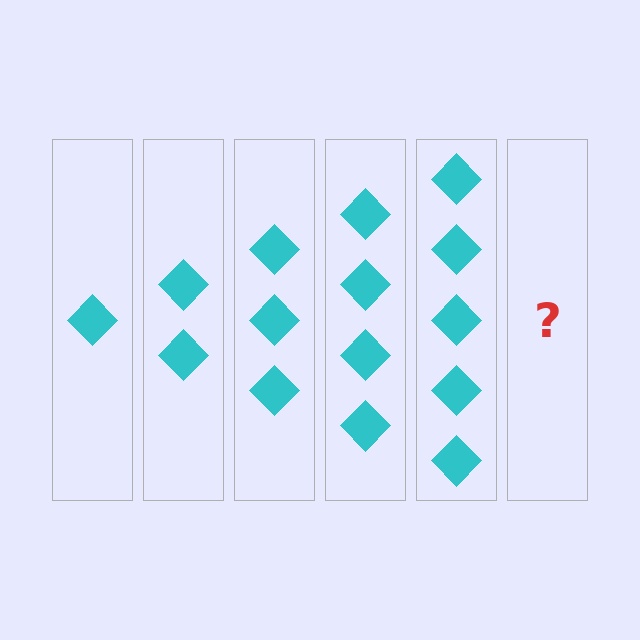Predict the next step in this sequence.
The next step is 6 diamonds.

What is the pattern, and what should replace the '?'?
The pattern is that each step adds one more diamond. The '?' should be 6 diamonds.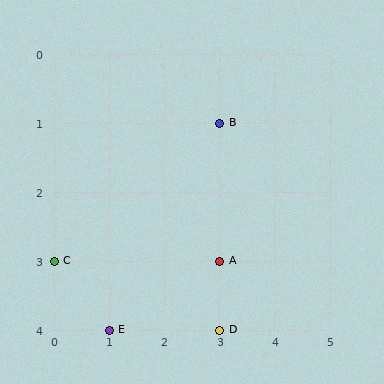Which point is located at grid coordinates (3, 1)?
Point B is at (3, 1).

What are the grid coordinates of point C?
Point C is at grid coordinates (0, 3).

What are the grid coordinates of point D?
Point D is at grid coordinates (3, 4).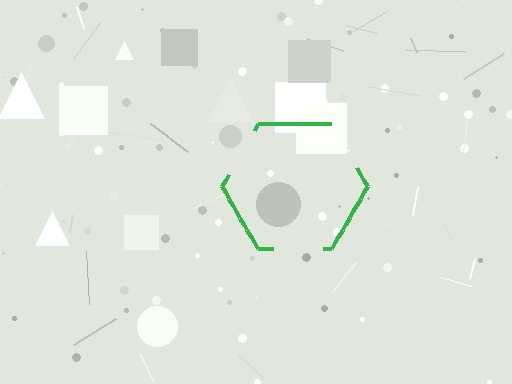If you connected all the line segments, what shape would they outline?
They would outline a hexagon.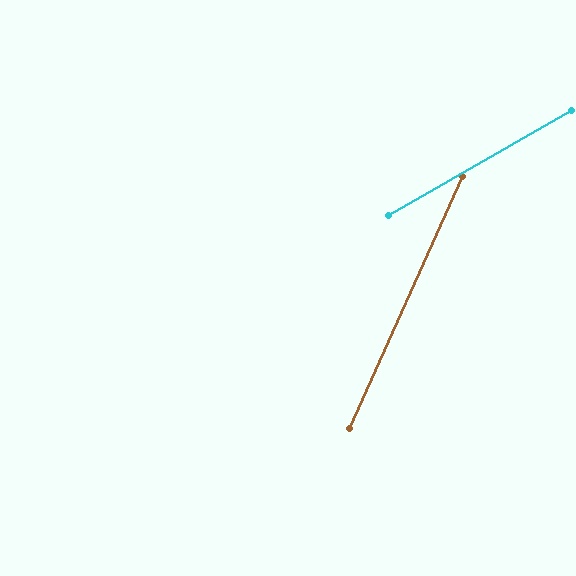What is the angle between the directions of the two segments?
Approximately 36 degrees.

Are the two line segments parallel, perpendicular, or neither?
Neither parallel nor perpendicular — they differ by about 36°.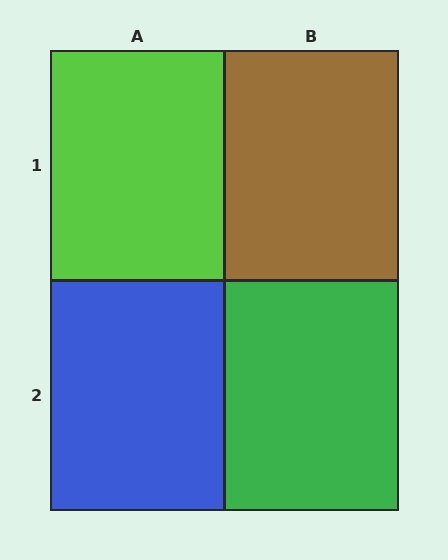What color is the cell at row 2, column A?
Blue.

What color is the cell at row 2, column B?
Green.